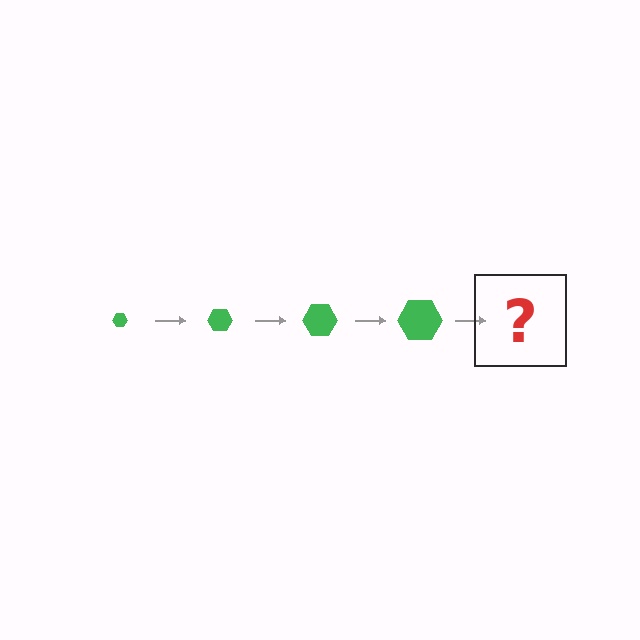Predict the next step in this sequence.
The next step is a green hexagon, larger than the previous one.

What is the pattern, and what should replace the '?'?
The pattern is that the hexagon gets progressively larger each step. The '?' should be a green hexagon, larger than the previous one.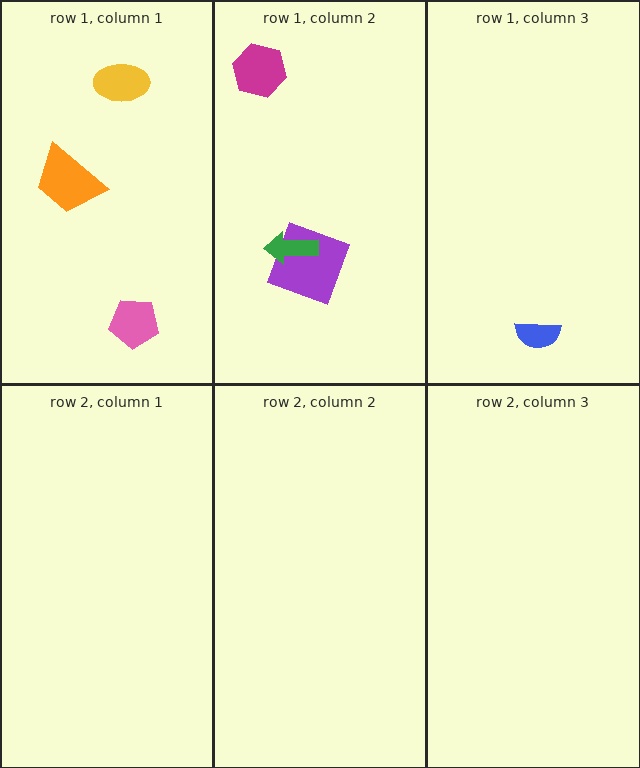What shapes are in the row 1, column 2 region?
The purple square, the green arrow, the magenta hexagon.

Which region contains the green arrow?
The row 1, column 2 region.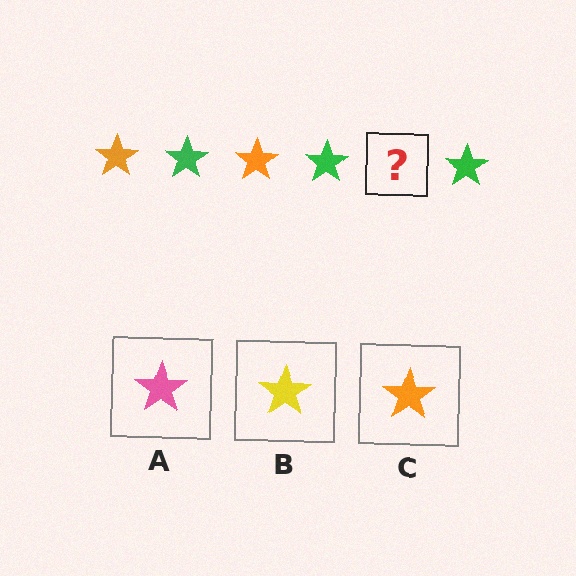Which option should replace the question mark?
Option C.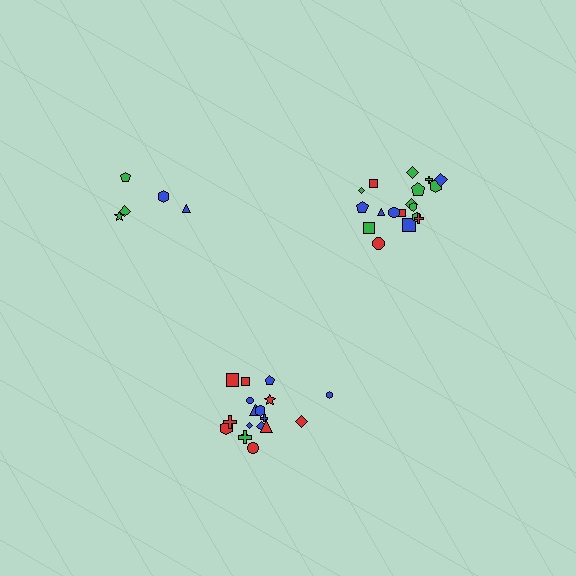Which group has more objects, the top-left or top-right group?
The top-right group.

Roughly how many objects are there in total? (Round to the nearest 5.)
Roughly 40 objects in total.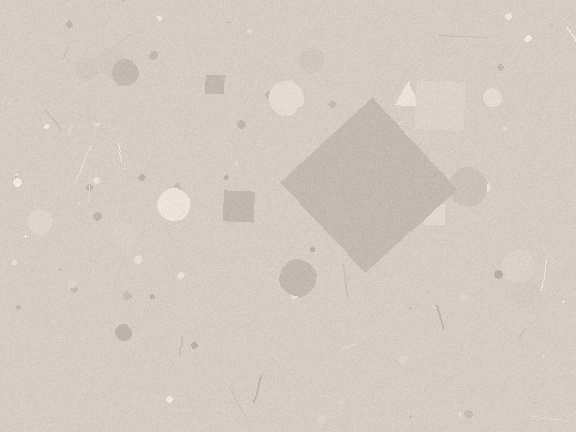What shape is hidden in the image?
A diamond is hidden in the image.